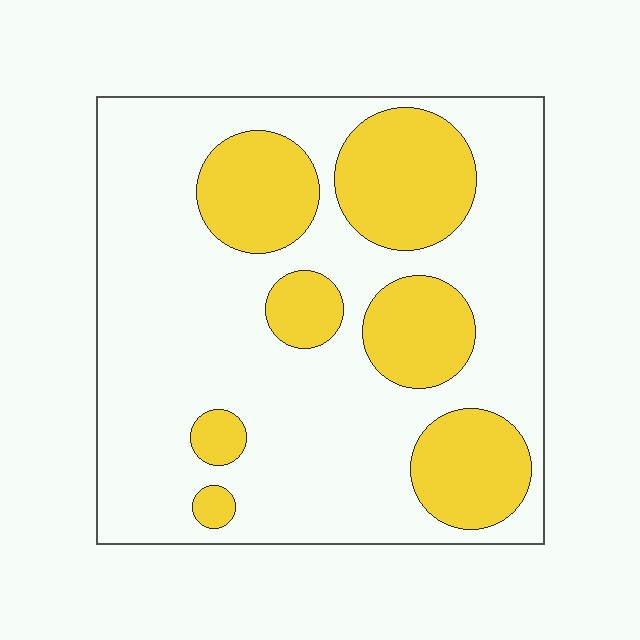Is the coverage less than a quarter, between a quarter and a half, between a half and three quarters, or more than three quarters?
Between a quarter and a half.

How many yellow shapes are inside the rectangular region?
7.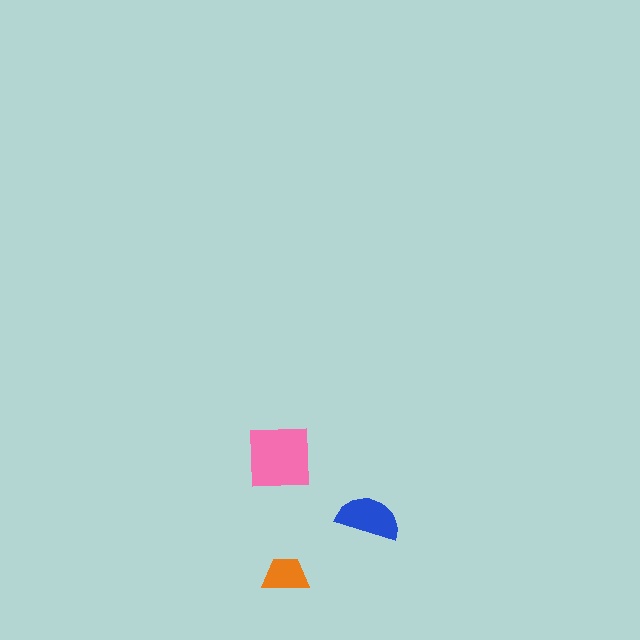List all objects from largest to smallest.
The pink square, the blue semicircle, the orange trapezoid.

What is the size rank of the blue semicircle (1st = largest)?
2nd.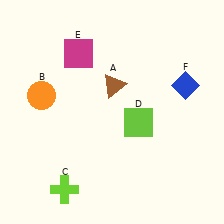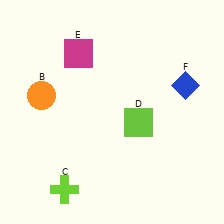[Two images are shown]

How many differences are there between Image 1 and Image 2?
There is 1 difference between the two images.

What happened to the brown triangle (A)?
The brown triangle (A) was removed in Image 2. It was in the top-right area of Image 1.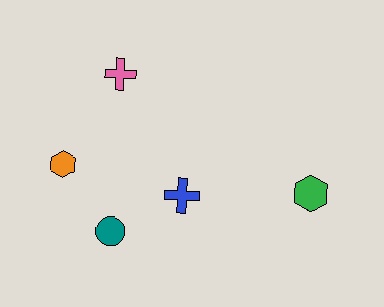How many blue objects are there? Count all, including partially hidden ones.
There is 1 blue object.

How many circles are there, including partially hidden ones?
There is 1 circle.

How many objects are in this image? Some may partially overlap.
There are 5 objects.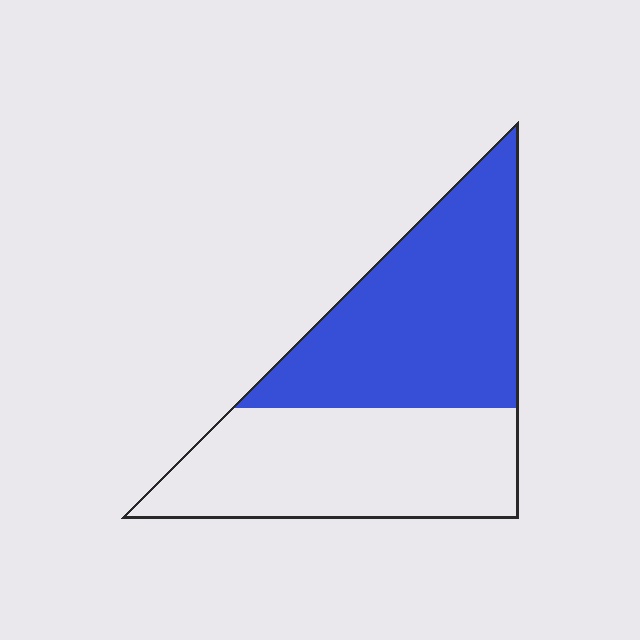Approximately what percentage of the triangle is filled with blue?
Approximately 50%.